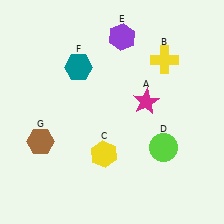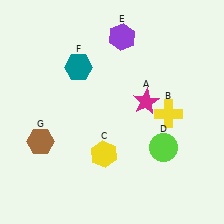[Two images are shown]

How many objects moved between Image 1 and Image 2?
1 object moved between the two images.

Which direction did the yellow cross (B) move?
The yellow cross (B) moved down.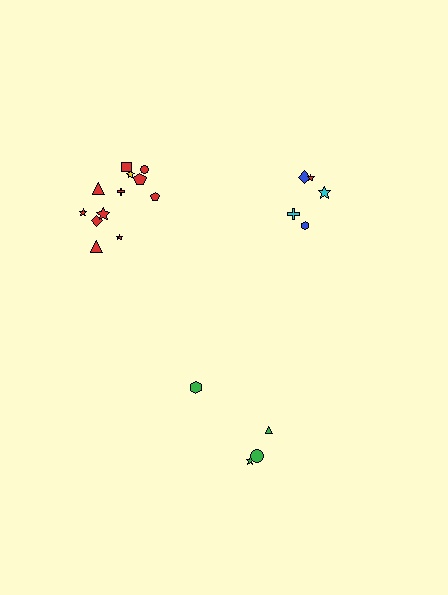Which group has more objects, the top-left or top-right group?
The top-left group.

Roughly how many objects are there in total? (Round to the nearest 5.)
Roughly 20 objects in total.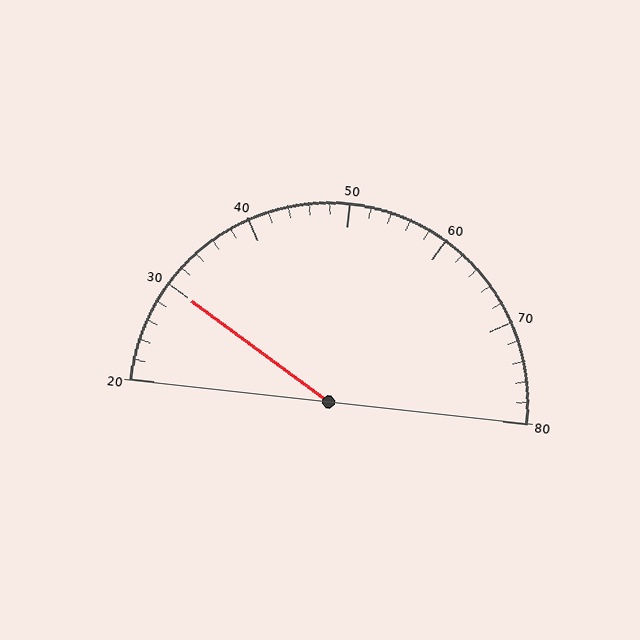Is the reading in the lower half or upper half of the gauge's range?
The reading is in the lower half of the range (20 to 80).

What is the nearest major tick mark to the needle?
The nearest major tick mark is 30.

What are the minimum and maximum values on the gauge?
The gauge ranges from 20 to 80.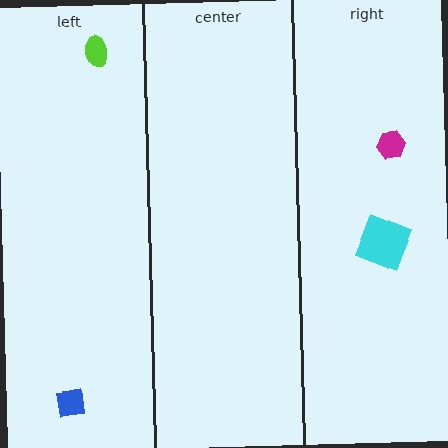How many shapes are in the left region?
2.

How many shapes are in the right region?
2.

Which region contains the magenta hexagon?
The right region.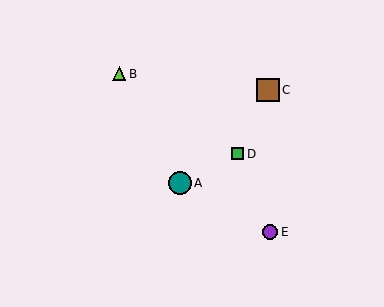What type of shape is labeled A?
Shape A is a teal circle.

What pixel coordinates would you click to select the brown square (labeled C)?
Click at (268, 90) to select the brown square C.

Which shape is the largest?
The brown square (labeled C) is the largest.